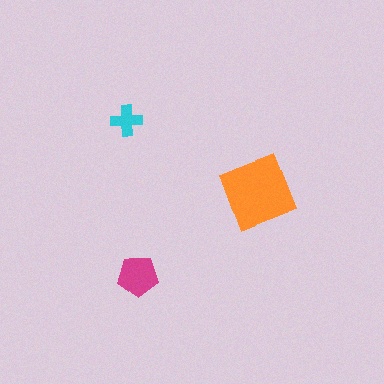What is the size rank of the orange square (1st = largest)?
1st.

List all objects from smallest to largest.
The cyan cross, the magenta pentagon, the orange square.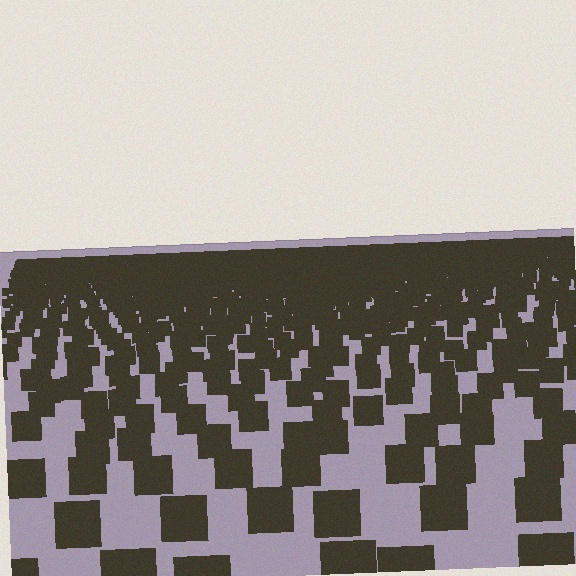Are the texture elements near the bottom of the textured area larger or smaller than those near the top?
Larger. Near the bottom, elements are closer to the viewer and appear at a bigger on-screen size.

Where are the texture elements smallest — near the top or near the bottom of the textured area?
Near the top.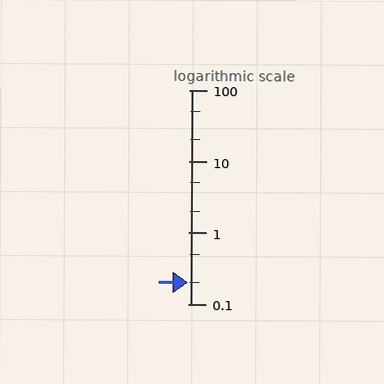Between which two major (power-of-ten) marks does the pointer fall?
The pointer is between 0.1 and 1.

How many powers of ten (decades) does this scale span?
The scale spans 3 decades, from 0.1 to 100.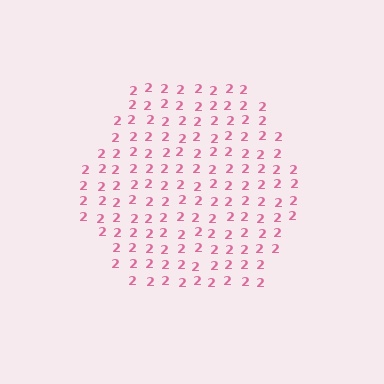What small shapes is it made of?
It is made of small digit 2's.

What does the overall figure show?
The overall figure shows a hexagon.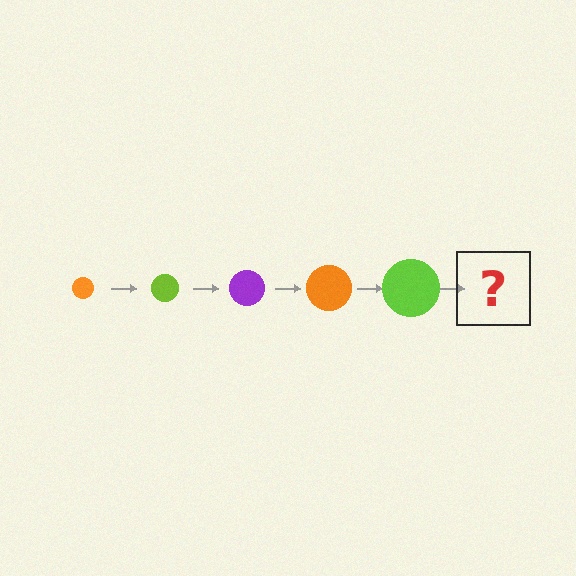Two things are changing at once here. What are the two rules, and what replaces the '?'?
The two rules are that the circle grows larger each step and the color cycles through orange, lime, and purple. The '?' should be a purple circle, larger than the previous one.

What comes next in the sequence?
The next element should be a purple circle, larger than the previous one.